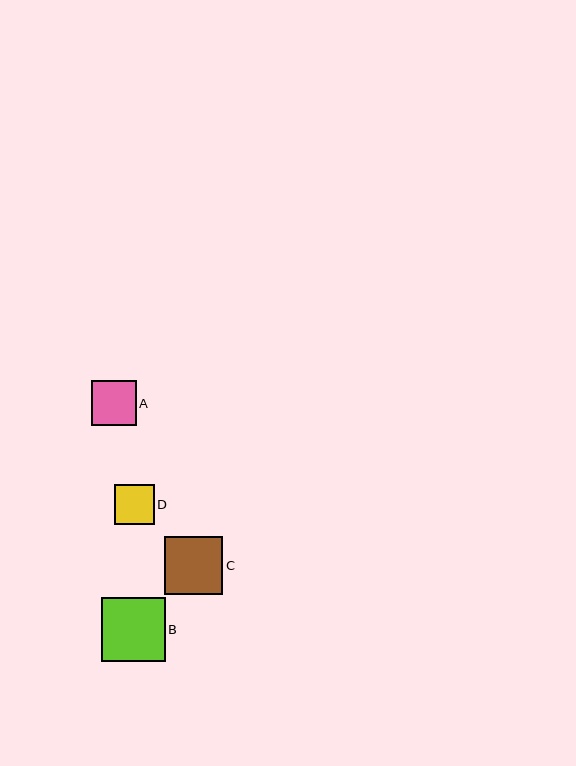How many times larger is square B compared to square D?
Square B is approximately 1.6 times the size of square D.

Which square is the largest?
Square B is the largest with a size of approximately 64 pixels.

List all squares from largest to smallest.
From largest to smallest: B, C, A, D.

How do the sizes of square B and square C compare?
Square B and square C are approximately the same size.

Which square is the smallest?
Square D is the smallest with a size of approximately 40 pixels.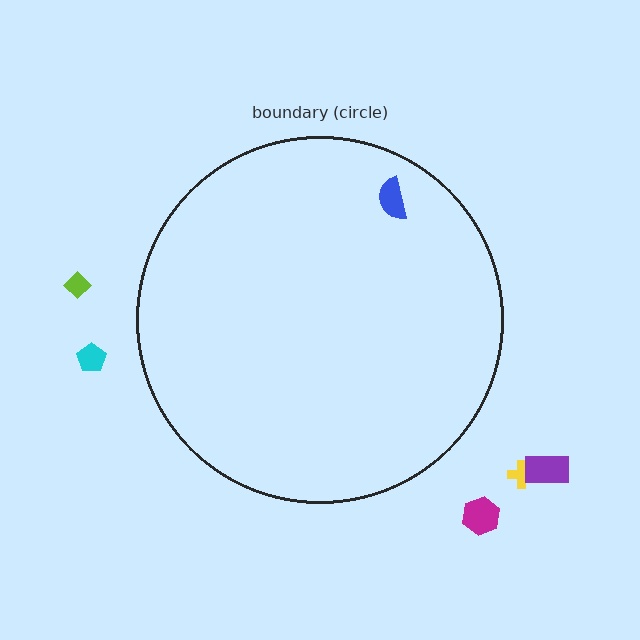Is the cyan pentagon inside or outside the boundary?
Outside.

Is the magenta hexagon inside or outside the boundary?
Outside.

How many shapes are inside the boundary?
1 inside, 5 outside.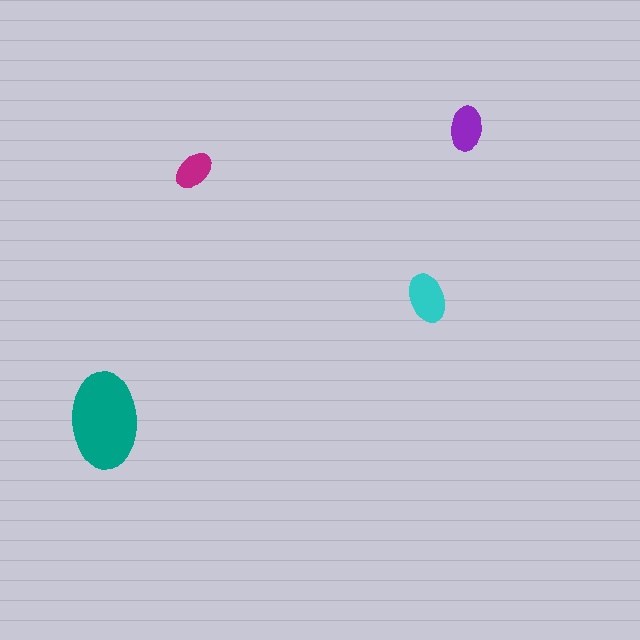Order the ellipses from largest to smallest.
the teal one, the cyan one, the purple one, the magenta one.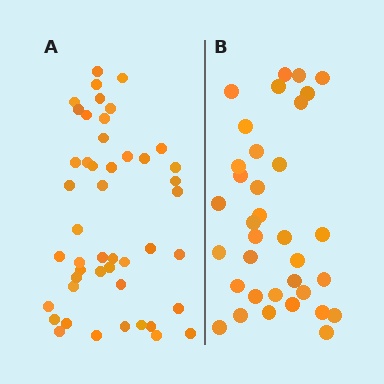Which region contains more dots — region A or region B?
Region A (the left region) has more dots.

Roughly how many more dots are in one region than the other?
Region A has roughly 12 or so more dots than region B.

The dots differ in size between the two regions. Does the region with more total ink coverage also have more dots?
No. Region B has more total ink coverage because its dots are larger, but region A actually contains more individual dots. Total area can be misleading — the number of items is what matters here.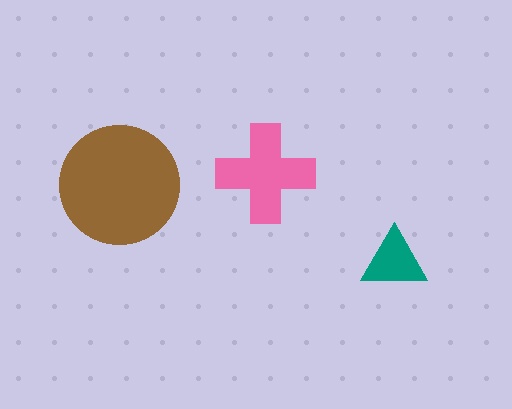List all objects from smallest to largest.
The teal triangle, the pink cross, the brown circle.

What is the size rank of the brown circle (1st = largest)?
1st.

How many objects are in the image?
There are 3 objects in the image.